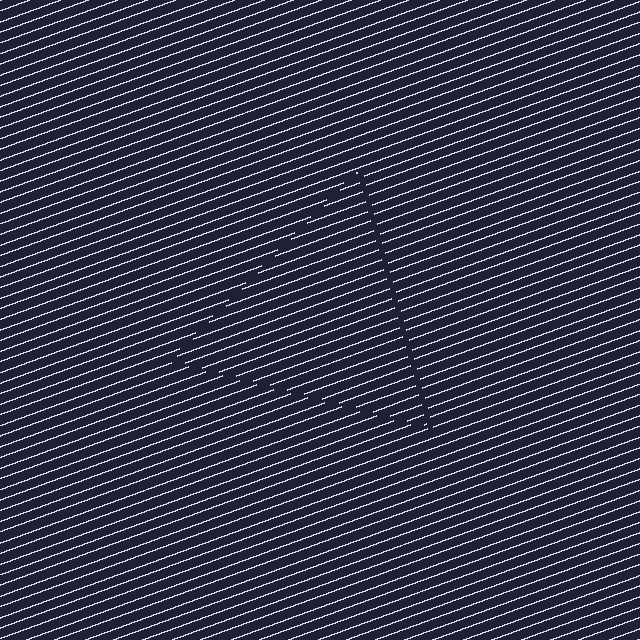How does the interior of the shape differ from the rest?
The interior of the shape contains the same grating, shifted by half a period — the contour is defined by the phase discontinuity where line-ends from the inner and outer gratings abut.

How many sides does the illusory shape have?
3 sides — the line-ends trace a triangle.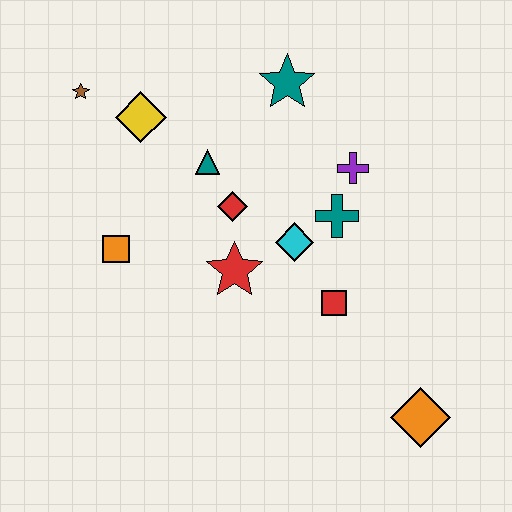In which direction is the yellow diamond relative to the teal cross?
The yellow diamond is to the left of the teal cross.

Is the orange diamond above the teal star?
No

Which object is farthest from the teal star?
The orange diamond is farthest from the teal star.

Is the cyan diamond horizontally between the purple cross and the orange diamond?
No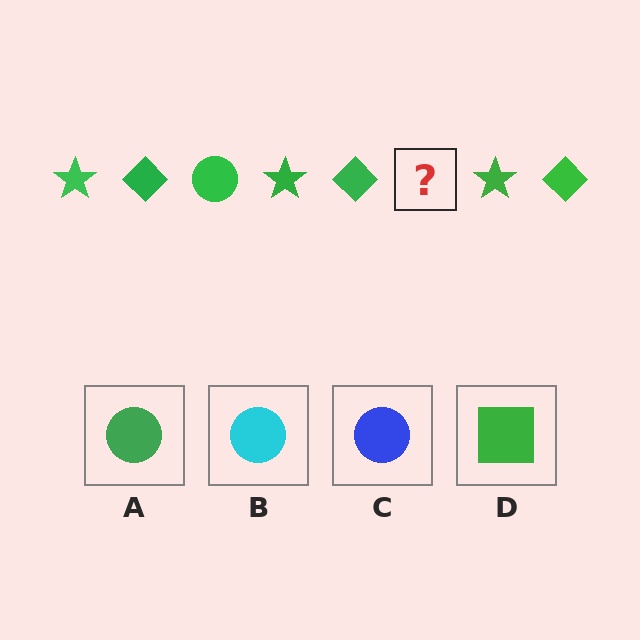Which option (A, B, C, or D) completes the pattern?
A.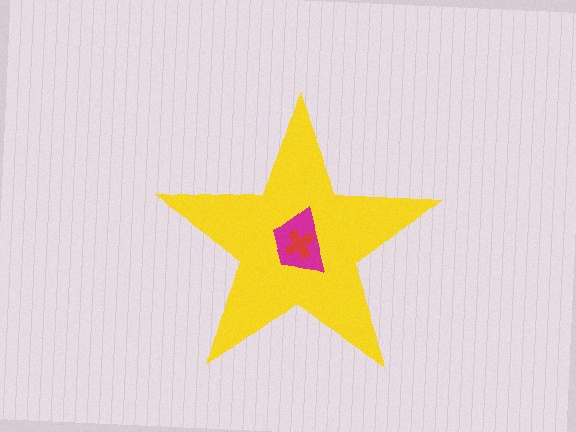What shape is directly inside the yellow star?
The magenta trapezoid.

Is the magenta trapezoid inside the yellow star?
Yes.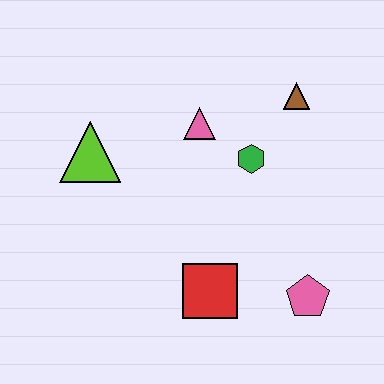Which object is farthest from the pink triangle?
The pink pentagon is farthest from the pink triangle.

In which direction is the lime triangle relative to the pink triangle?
The lime triangle is to the left of the pink triangle.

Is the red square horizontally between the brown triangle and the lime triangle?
Yes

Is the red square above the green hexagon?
No